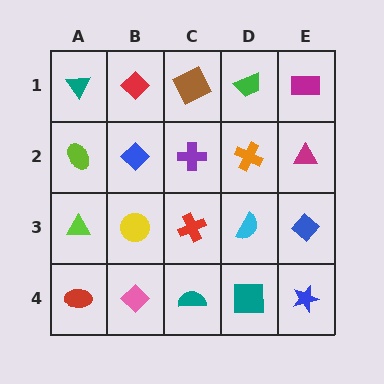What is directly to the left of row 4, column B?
A red ellipse.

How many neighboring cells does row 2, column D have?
4.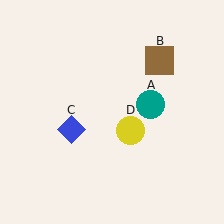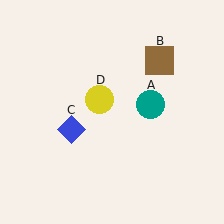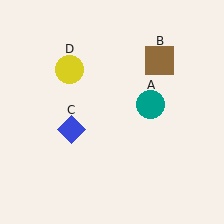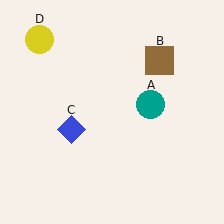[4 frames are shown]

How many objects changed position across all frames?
1 object changed position: yellow circle (object D).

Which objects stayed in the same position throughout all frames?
Teal circle (object A) and brown square (object B) and blue diamond (object C) remained stationary.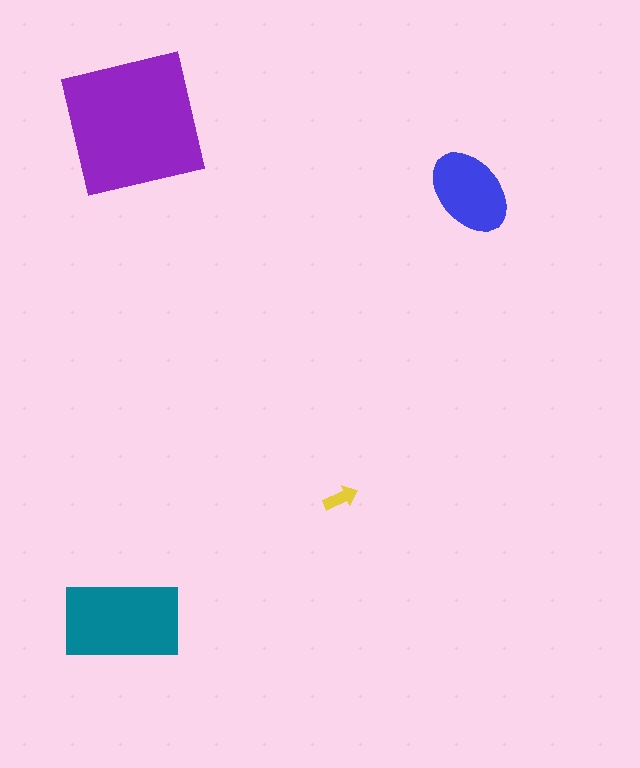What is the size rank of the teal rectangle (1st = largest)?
2nd.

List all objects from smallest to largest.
The yellow arrow, the blue ellipse, the teal rectangle, the purple square.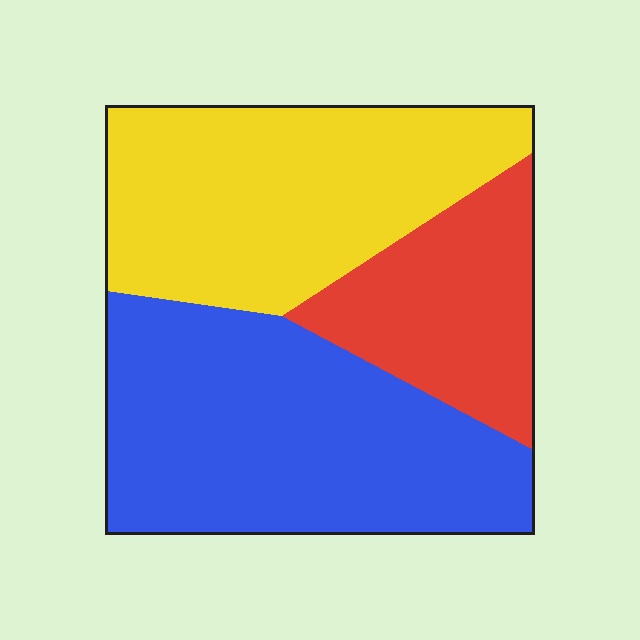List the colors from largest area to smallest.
From largest to smallest: blue, yellow, red.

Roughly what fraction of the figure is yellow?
Yellow takes up between a third and a half of the figure.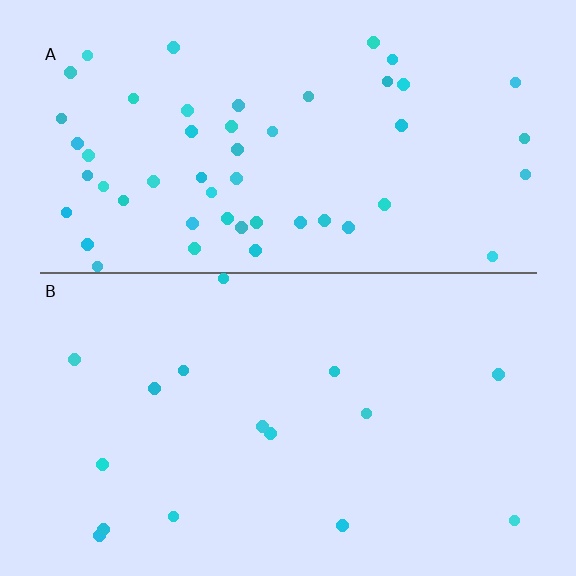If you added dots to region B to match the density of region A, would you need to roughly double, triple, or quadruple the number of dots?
Approximately triple.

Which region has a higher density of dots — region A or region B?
A (the top).